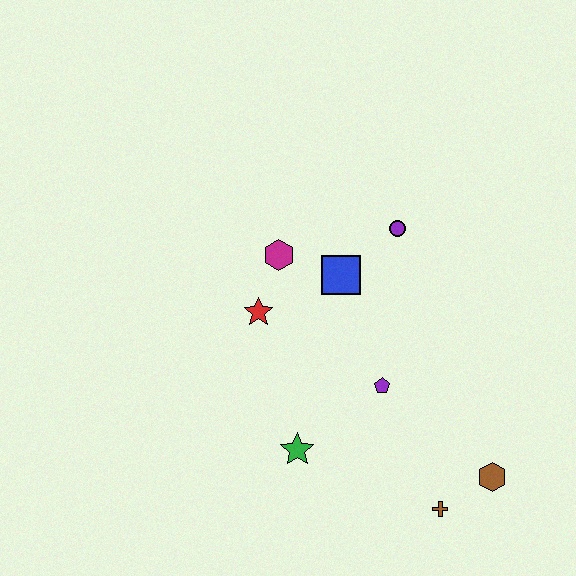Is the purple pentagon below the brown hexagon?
No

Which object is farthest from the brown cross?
The magenta hexagon is farthest from the brown cross.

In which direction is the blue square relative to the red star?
The blue square is to the right of the red star.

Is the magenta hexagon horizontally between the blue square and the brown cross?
No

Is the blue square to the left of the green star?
No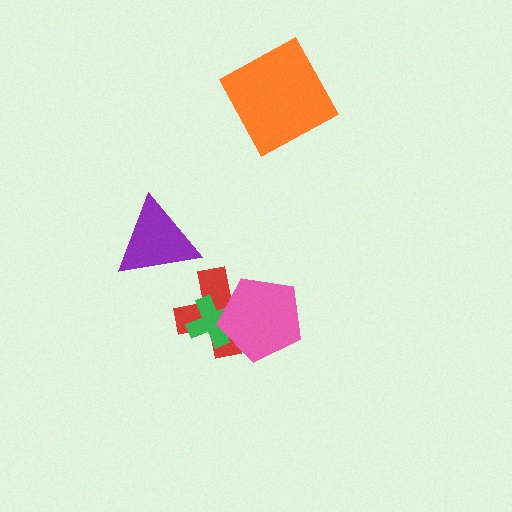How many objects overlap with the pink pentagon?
2 objects overlap with the pink pentagon.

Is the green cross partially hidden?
Yes, it is partially covered by another shape.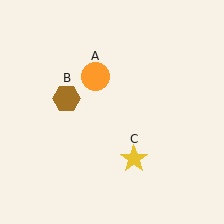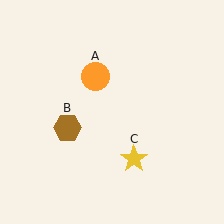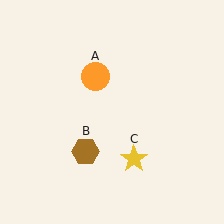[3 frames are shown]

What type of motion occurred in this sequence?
The brown hexagon (object B) rotated counterclockwise around the center of the scene.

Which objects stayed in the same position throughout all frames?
Orange circle (object A) and yellow star (object C) remained stationary.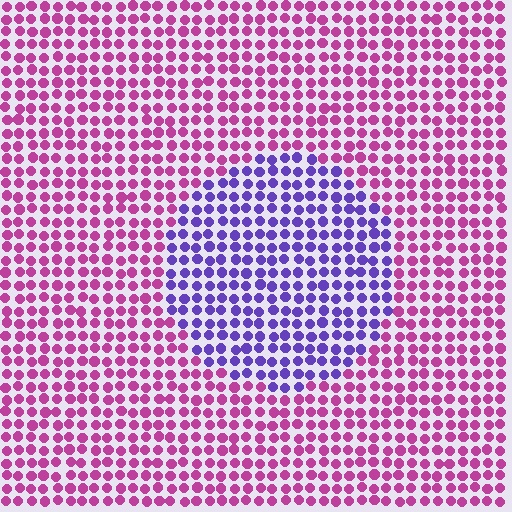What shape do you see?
I see a circle.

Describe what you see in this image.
The image is filled with small magenta elements in a uniform arrangement. A circle-shaped region is visible where the elements are tinted to a slightly different hue, forming a subtle color boundary.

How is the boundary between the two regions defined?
The boundary is defined purely by a slight shift in hue (about 58 degrees). Spacing, size, and orientation are identical on both sides.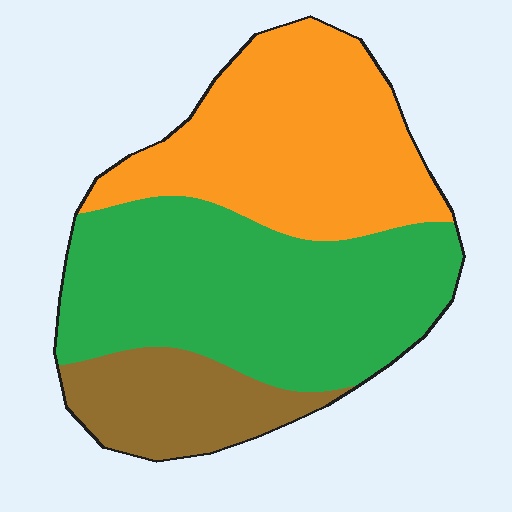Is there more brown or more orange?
Orange.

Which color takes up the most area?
Green, at roughly 45%.